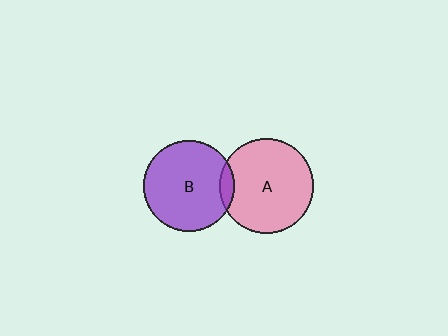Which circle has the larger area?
Circle A (pink).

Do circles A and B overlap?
Yes.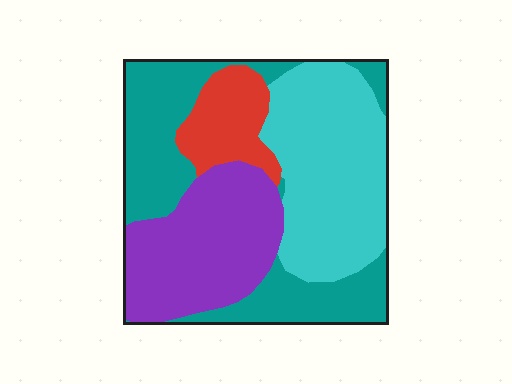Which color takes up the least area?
Red, at roughly 10%.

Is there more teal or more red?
Teal.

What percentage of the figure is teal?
Teal covers about 30% of the figure.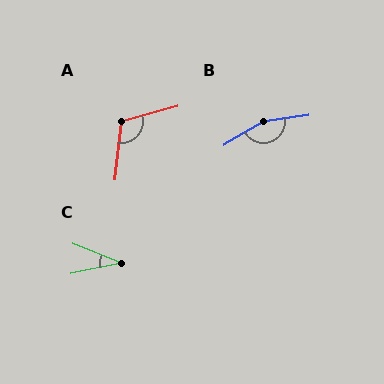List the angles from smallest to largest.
C (33°), A (112°), B (157°).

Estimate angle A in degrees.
Approximately 112 degrees.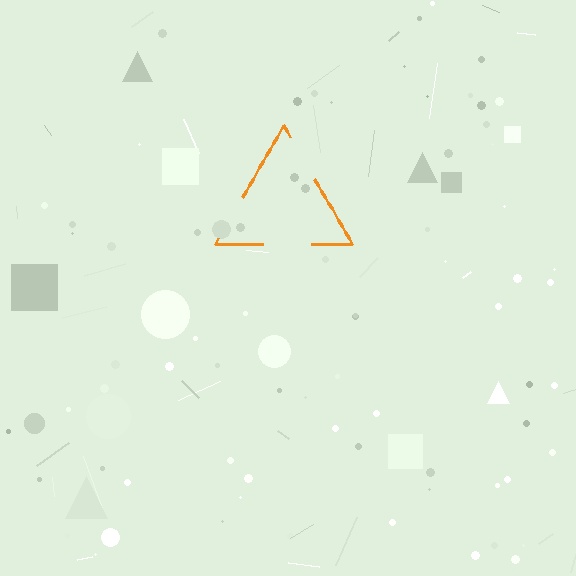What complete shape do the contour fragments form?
The contour fragments form a triangle.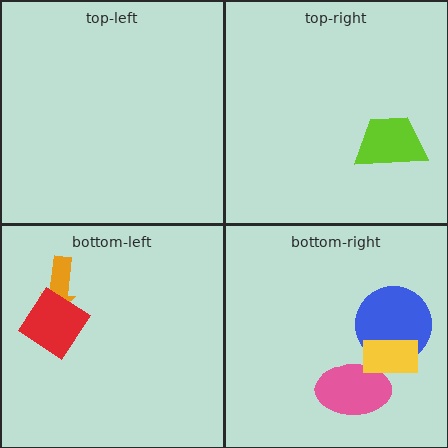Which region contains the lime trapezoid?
The top-right region.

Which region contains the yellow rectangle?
The bottom-right region.